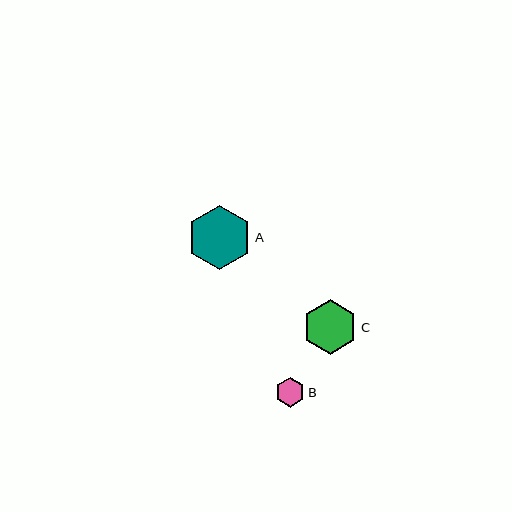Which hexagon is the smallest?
Hexagon B is the smallest with a size of approximately 30 pixels.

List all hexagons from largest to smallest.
From largest to smallest: A, C, B.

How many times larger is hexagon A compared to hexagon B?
Hexagon A is approximately 2.2 times the size of hexagon B.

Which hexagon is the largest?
Hexagon A is the largest with a size of approximately 65 pixels.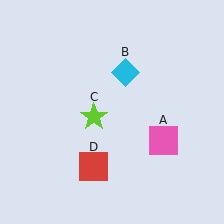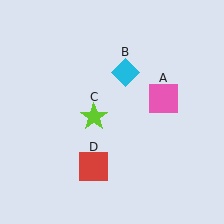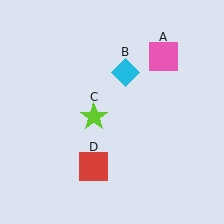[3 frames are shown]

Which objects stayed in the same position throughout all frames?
Cyan diamond (object B) and lime star (object C) and red square (object D) remained stationary.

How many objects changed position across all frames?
1 object changed position: pink square (object A).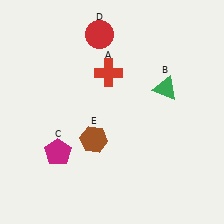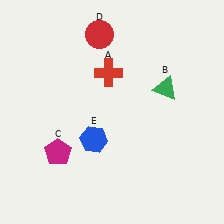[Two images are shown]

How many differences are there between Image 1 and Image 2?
There is 1 difference between the two images.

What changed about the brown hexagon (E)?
In Image 1, E is brown. In Image 2, it changed to blue.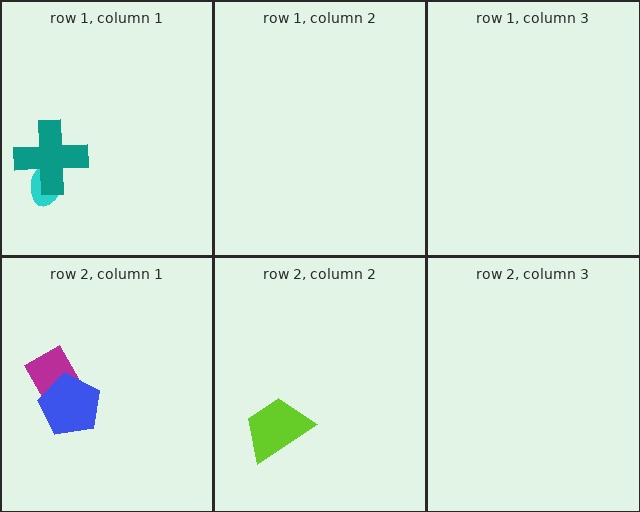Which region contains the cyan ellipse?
The row 1, column 1 region.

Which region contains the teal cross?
The row 1, column 1 region.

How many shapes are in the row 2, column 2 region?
1.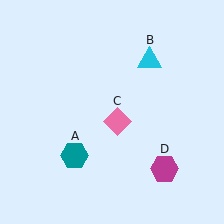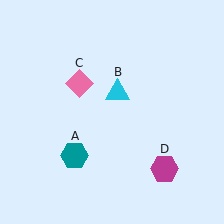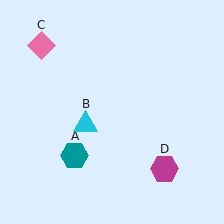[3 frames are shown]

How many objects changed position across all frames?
2 objects changed position: cyan triangle (object B), pink diamond (object C).